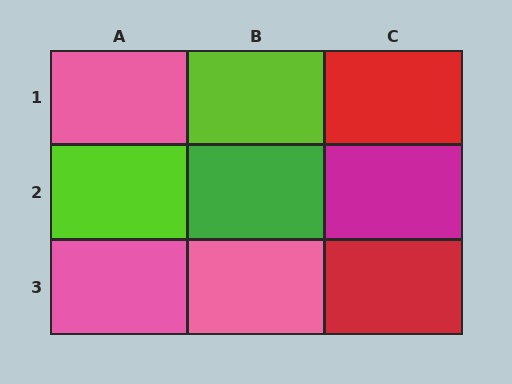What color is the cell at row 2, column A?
Lime.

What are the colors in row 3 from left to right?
Pink, pink, red.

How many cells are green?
1 cell is green.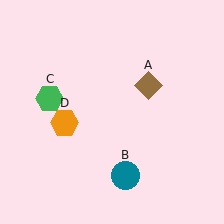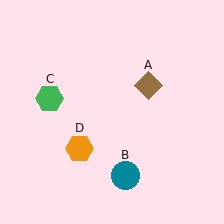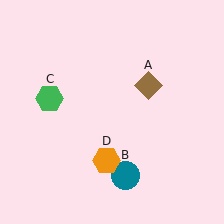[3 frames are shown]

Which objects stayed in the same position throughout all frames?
Brown diamond (object A) and teal circle (object B) and green hexagon (object C) remained stationary.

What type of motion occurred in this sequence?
The orange hexagon (object D) rotated counterclockwise around the center of the scene.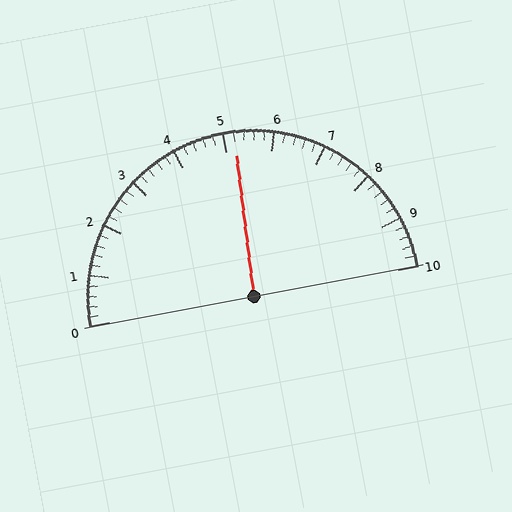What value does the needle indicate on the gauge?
The needle indicates approximately 5.2.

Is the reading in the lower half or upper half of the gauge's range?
The reading is in the upper half of the range (0 to 10).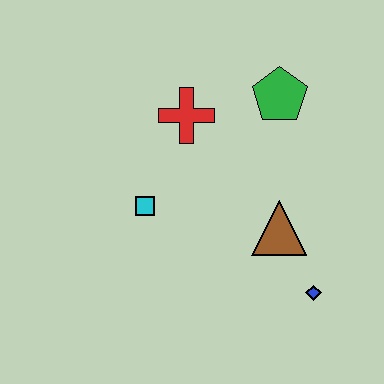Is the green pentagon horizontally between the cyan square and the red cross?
No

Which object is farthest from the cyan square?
The blue diamond is farthest from the cyan square.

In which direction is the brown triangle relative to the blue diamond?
The brown triangle is above the blue diamond.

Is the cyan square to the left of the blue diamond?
Yes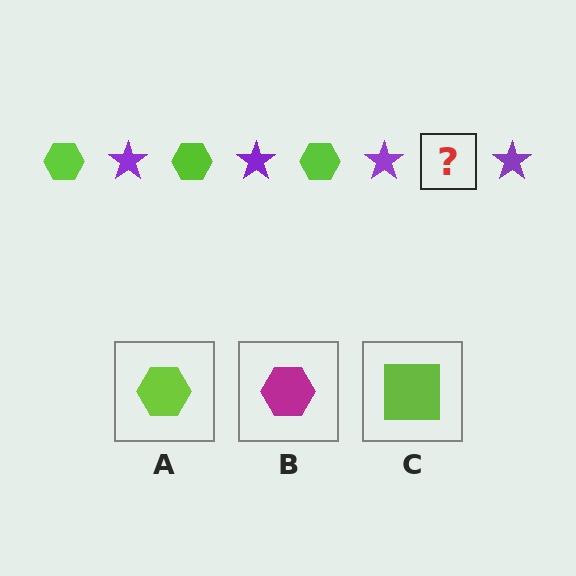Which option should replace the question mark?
Option A.